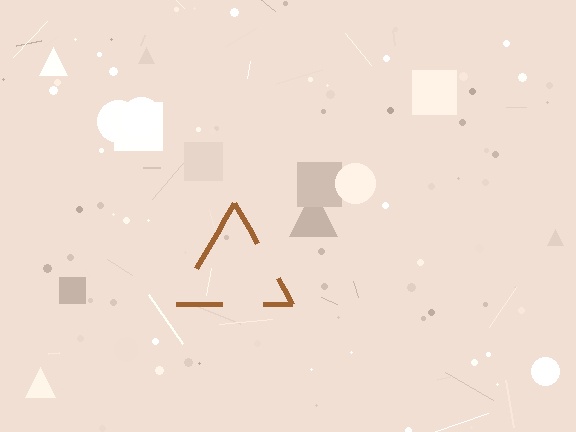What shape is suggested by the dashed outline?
The dashed outline suggests a triangle.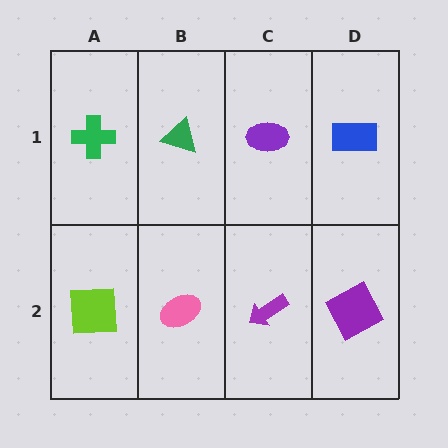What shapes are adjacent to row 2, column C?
A purple ellipse (row 1, column C), a pink ellipse (row 2, column B), a purple square (row 2, column D).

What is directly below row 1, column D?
A purple square.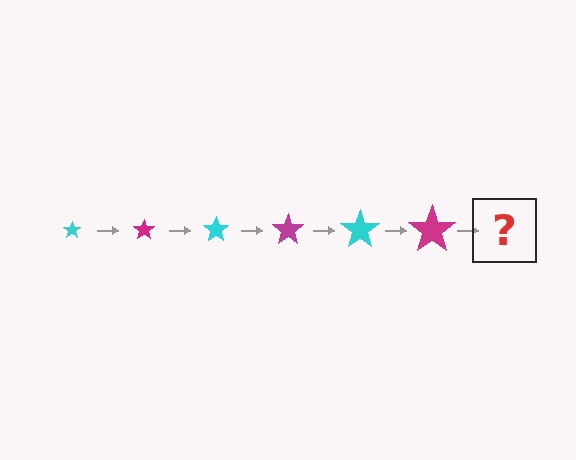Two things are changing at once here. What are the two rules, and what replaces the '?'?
The two rules are that the star grows larger each step and the color cycles through cyan and magenta. The '?' should be a cyan star, larger than the previous one.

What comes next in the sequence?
The next element should be a cyan star, larger than the previous one.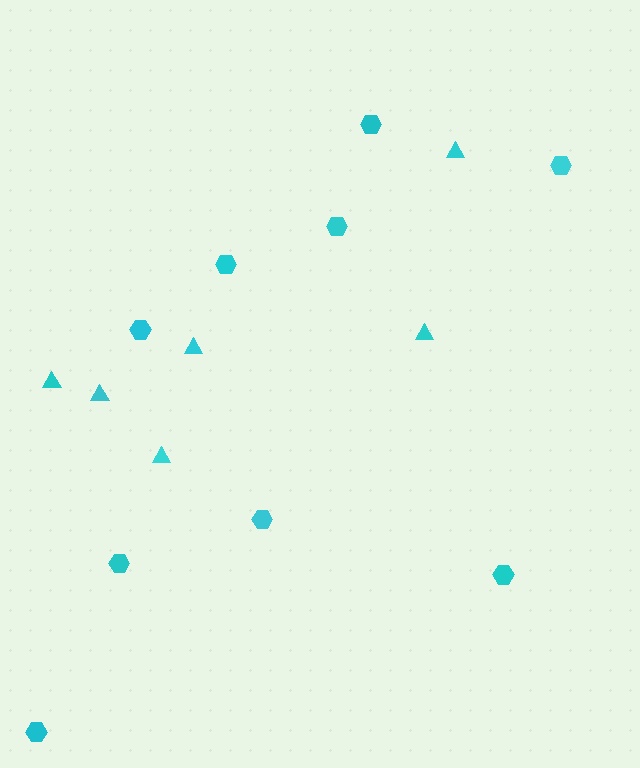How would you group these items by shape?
There are 2 groups: one group of hexagons (9) and one group of triangles (6).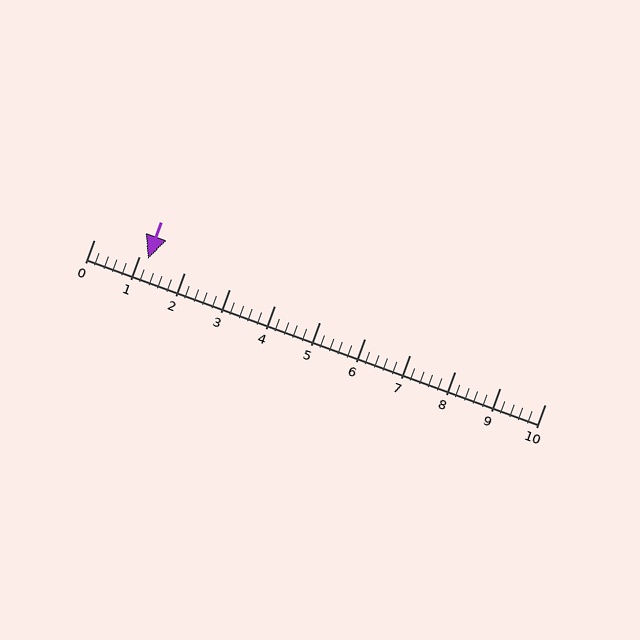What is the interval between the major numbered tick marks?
The major tick marks are spaced 1 units apart.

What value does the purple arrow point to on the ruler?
The purple arrow points to approximately 1.2.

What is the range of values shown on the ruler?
The ruler shows values from 0 to 10.